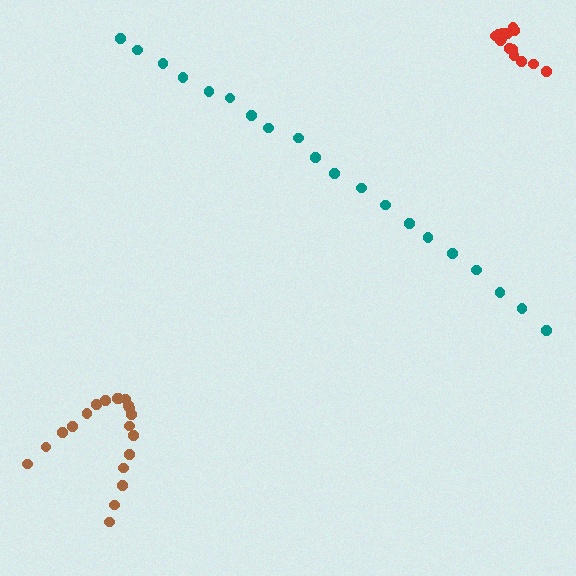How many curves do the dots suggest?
There are 3 distinct paths.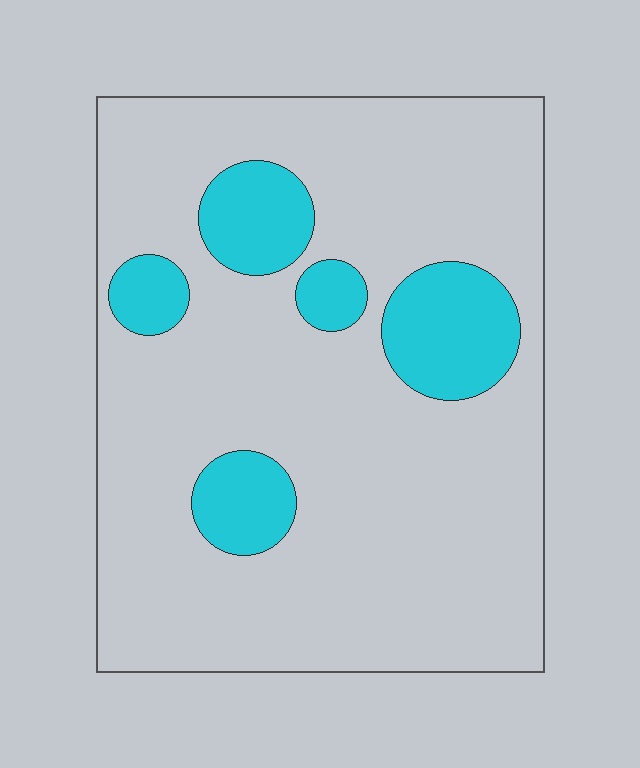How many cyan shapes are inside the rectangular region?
5.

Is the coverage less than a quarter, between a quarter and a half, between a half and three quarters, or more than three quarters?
Less than a quarter.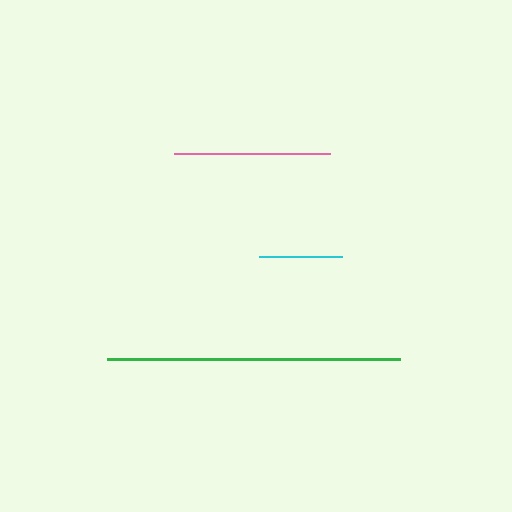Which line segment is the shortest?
The cyan line is the shortest at approximately 83 pixels.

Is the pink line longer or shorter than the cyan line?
The pink line is longer than the cyan line.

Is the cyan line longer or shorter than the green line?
The green line is longer than the cyan line.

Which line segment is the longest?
The green line is the longest at approximately 294 pixels.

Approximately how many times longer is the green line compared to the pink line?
The green line is approximately 1.9 times the length of the pink line.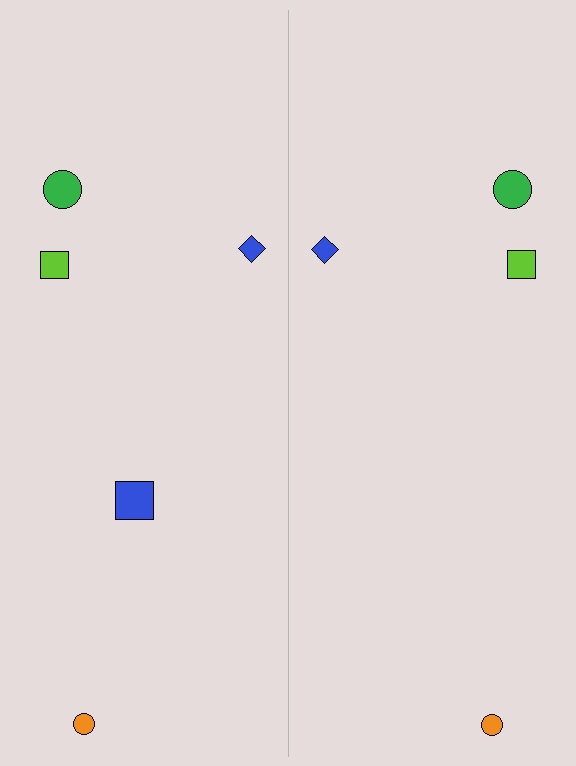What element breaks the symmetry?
A blue square is missing from the right side.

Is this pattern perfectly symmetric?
No, the pattern is not perfectly symmetric. A blue square is missing from the right side.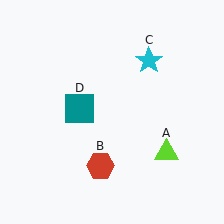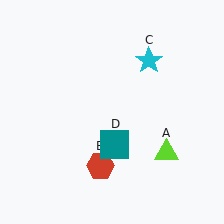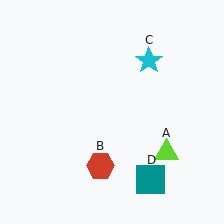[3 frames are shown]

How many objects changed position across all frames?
1 object changed position: teal square (object D).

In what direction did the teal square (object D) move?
The teal square (object D) moved down and to the right.